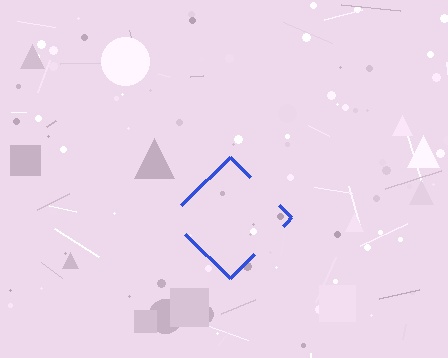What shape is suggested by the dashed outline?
The dashed outline suggests a diamond.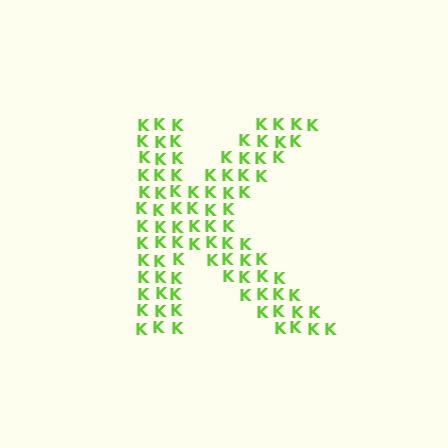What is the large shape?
The large shape is the letter K.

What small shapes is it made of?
It is made of small letter K's.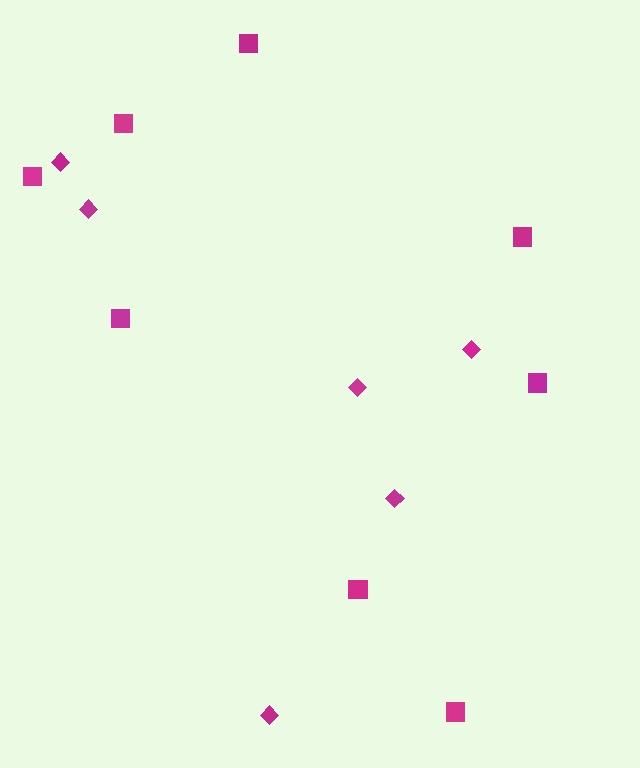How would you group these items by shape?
There are 2 groups: one group of squares (8) and one group of diamonds (6).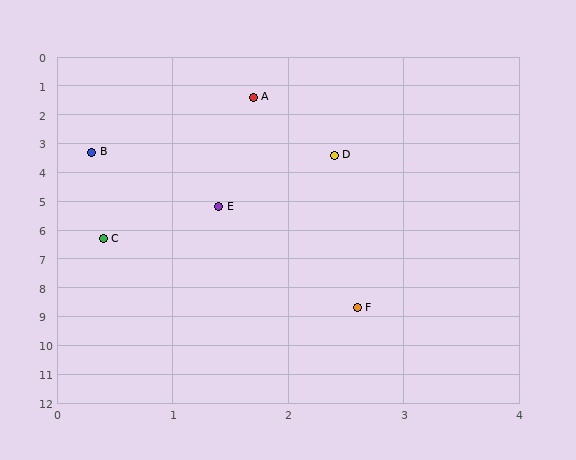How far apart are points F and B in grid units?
Points F and B are about 5.9 grid units apart.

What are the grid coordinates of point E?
Point E is at approximately (1.4, 5.2).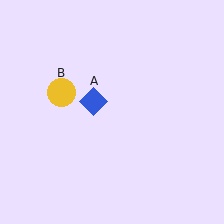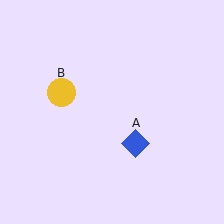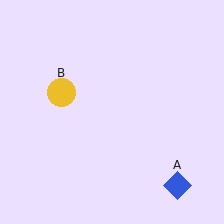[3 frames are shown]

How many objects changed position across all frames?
1 object changed position: blue diamond (object A).